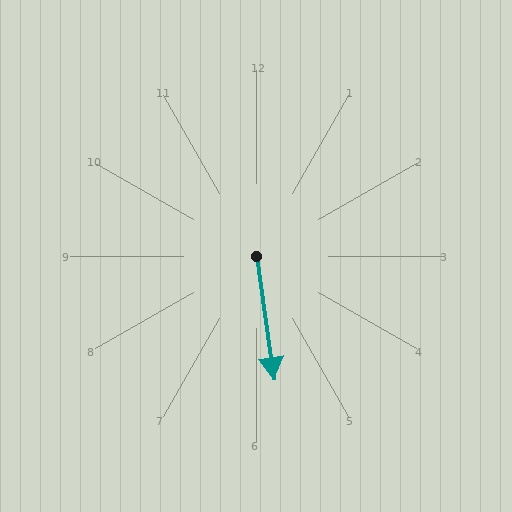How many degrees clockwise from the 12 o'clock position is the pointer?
Approximately 172 degrees.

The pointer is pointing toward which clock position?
Roughly 6 o'clock.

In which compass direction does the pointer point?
South.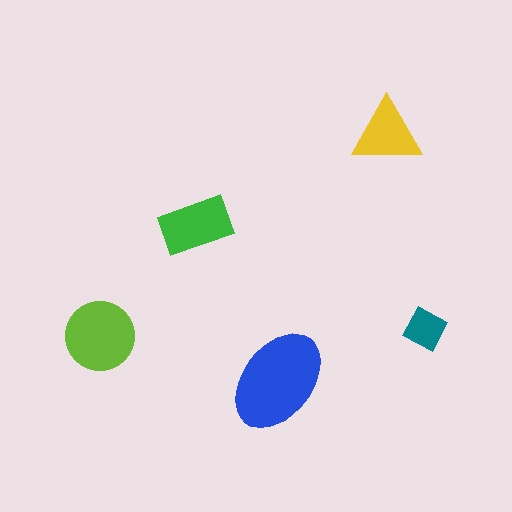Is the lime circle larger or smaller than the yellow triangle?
Larger.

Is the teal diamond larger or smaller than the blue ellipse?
Smaller.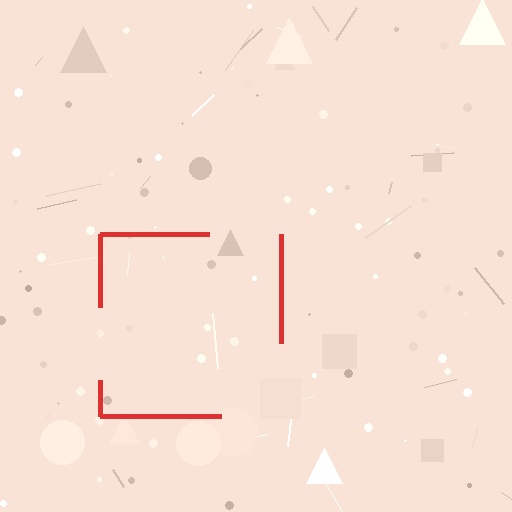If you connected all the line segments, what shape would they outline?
They would outline a square.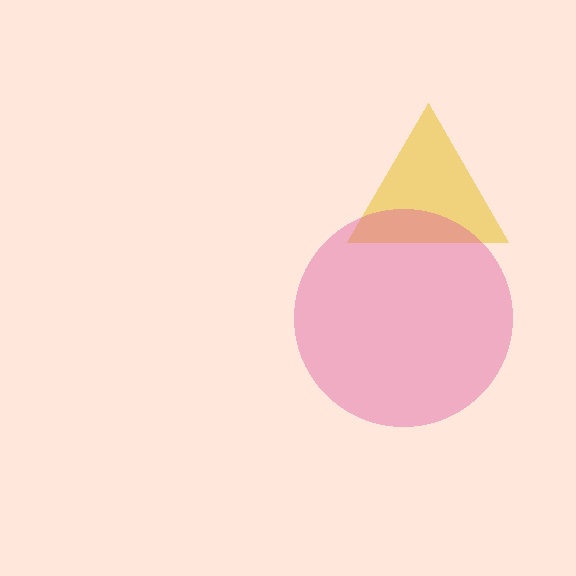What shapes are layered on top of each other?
The layered shapes are: a yellow triangle, a pink circle.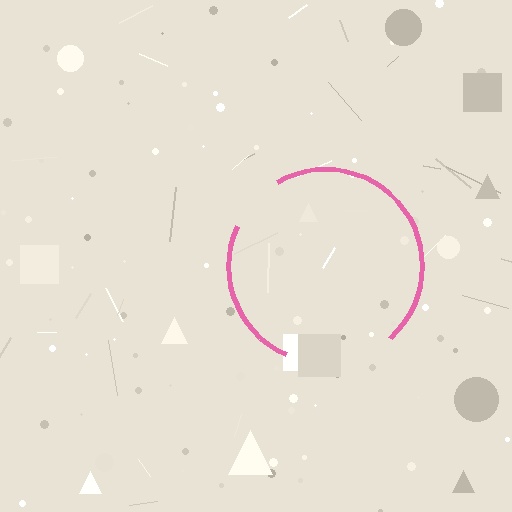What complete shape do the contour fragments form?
The contour fragments form a circle.